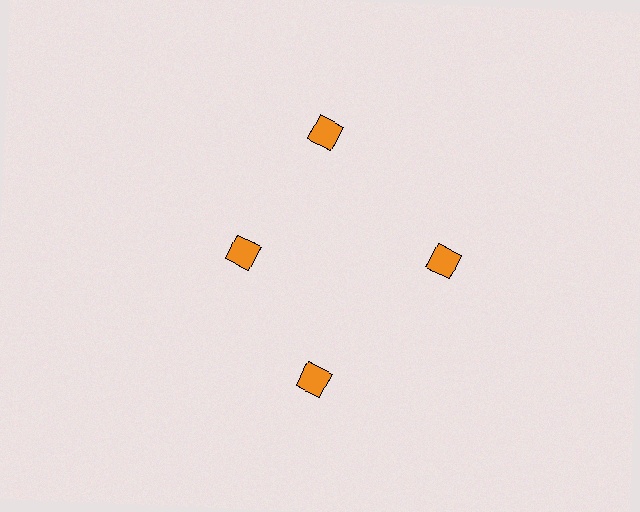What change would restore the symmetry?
The symmetry would be restored by moving it outward, back onto the ring so that all 4 diamonds sit at equal angles and equal distance from the center.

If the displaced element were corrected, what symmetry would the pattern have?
It would have 4-fold rotational symmetry — the pattern would map onto itself every 90 degrees.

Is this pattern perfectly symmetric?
No. The 4 orange diamonds are arranged in a ring, but one element near the 9 o'clock position is pulled inward toward the center, breaking the 4-fold rotational symmetry.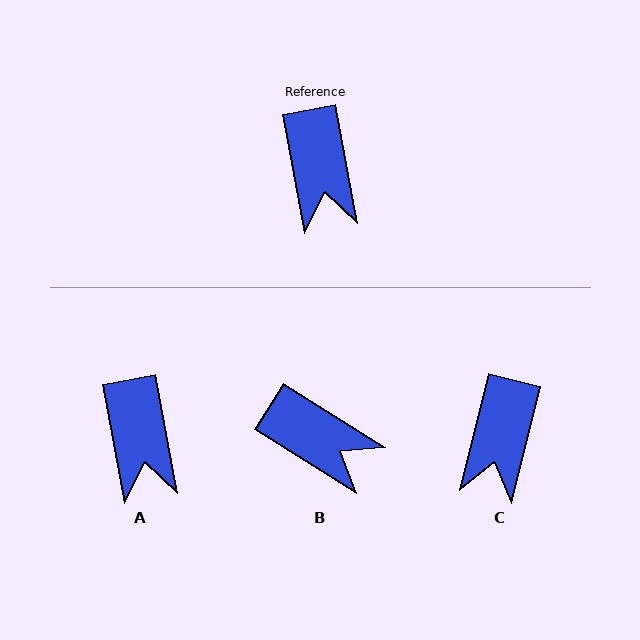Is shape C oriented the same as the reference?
No, it is off by about 24 degrees.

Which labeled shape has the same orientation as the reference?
A.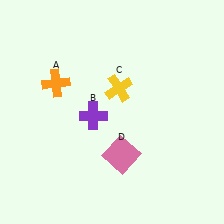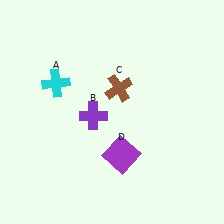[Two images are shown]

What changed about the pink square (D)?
In Image 1, D is pink. In Image 2, it changed to purple.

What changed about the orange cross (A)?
In Image 1, A is orange. In Image 2, it changed to cyan.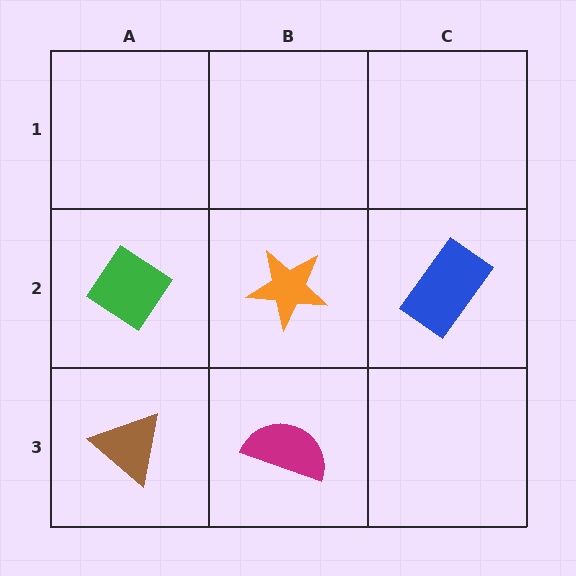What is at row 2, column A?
A green diamond.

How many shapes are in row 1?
0 shapes.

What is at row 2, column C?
A blue rectangle.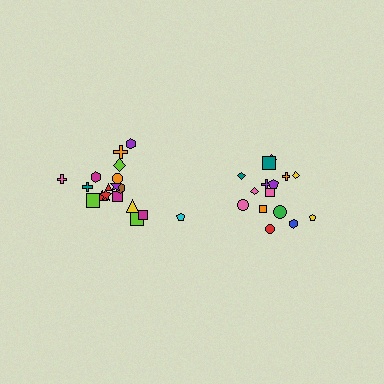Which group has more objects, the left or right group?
The left group.